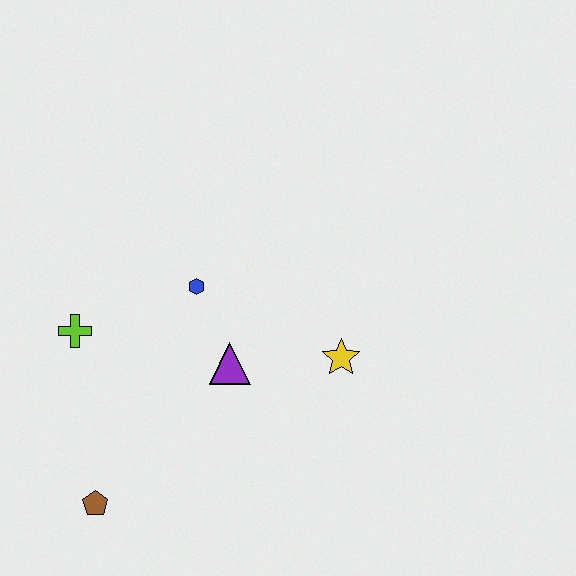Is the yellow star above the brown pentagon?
Yes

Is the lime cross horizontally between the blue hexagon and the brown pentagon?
No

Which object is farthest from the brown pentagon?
The yellow star is farthest from the brown pentagon.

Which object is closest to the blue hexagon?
The purple triangle is closest to the blue hexagon.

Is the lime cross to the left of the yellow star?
Yes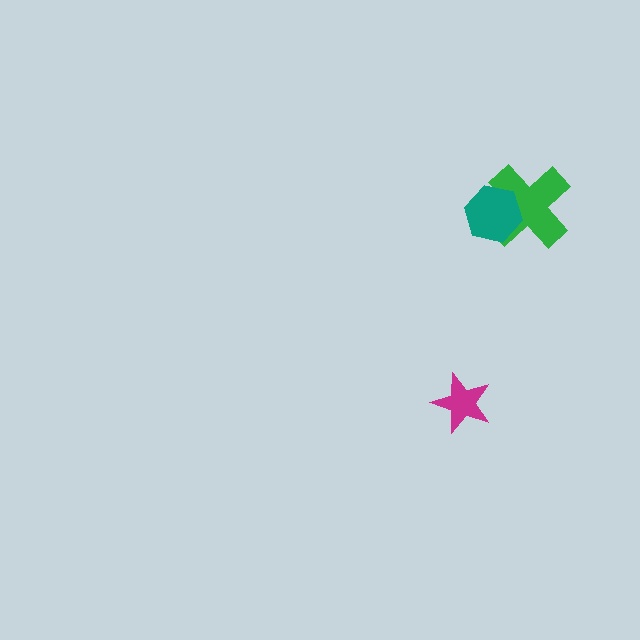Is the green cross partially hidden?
Yes, it is partially covered by another shape.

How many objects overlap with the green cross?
1 object overlaps with the green cross.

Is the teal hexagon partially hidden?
No, no other shape covers it.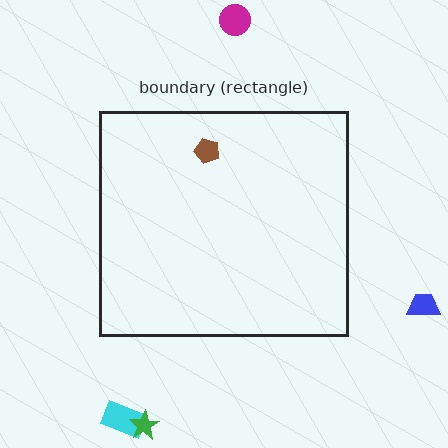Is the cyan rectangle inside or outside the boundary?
Outside.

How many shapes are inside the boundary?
1 inside, 4 outside.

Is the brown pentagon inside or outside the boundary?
Inside.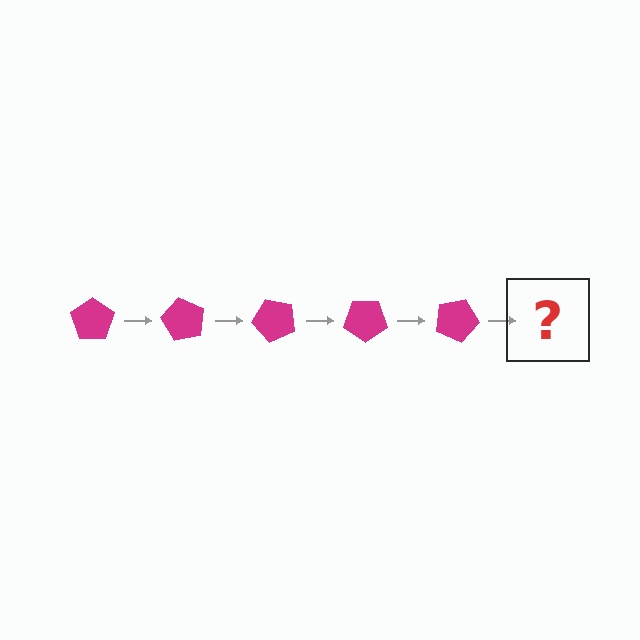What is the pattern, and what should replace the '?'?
The pattern is that the pentagon rotates 60 degrees each step. The '?' should be a magenta pentagon rotated 300 degrees.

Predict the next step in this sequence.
The next step is a magenta pentagon rotated 300 degrees.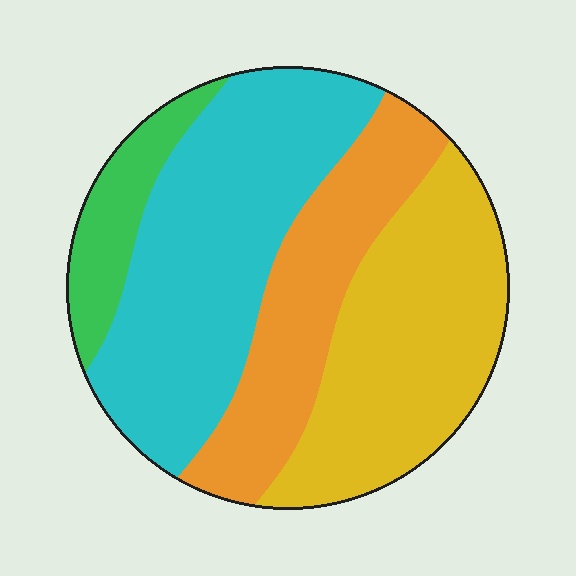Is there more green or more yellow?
Yellow.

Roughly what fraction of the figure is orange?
Orange covers about 20% of the figure.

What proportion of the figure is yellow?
Yellow covers 31% of the figure.